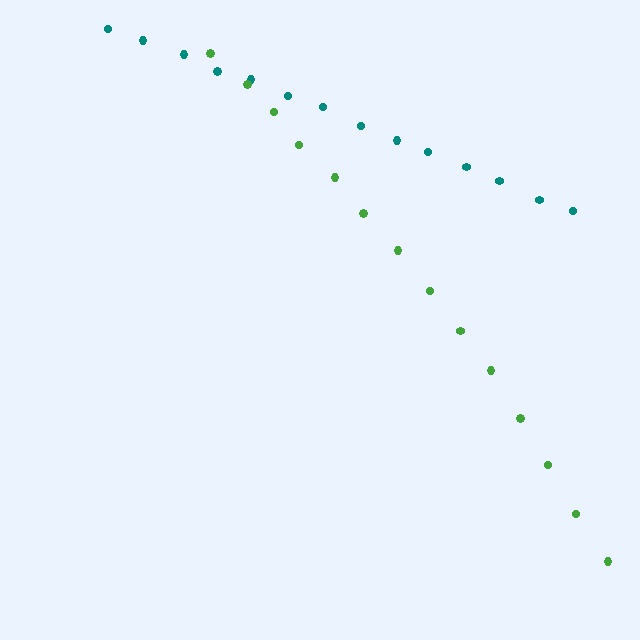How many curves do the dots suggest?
There are 2 distinct paths.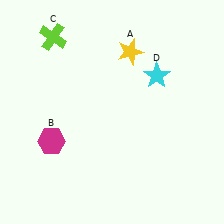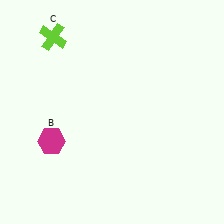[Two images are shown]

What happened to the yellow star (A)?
The yellow star (A) was removed in Image 2. It was in the top-right area of Image 1.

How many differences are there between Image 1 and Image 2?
There are 2 differences between the two images.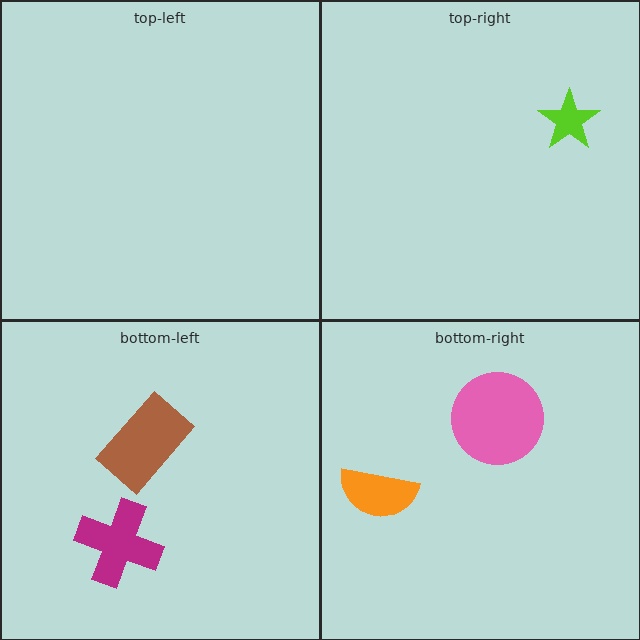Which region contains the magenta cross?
The bottom-left region.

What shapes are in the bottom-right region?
The pink circle, the orange semicircle.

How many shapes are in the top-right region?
1.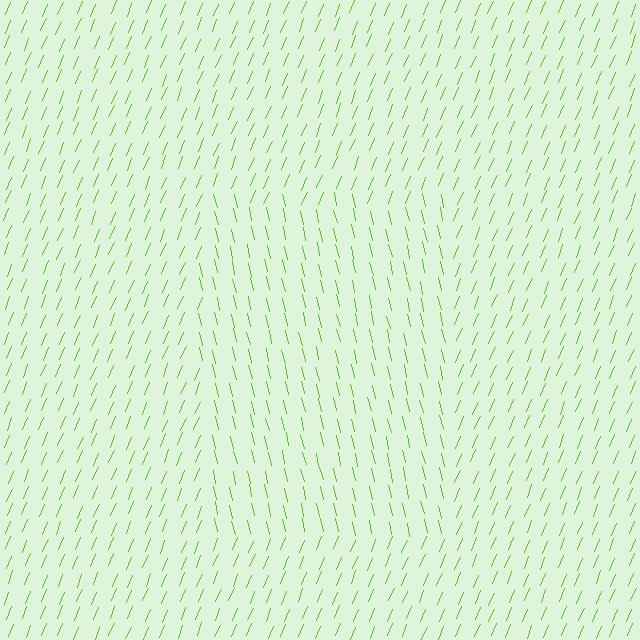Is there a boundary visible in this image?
Yes, there is a texture boundary formed by a change in line orientation.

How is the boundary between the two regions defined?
The boundary is defined purely by a change in line orientation (approximately 35 degrees difference). All lines are the same color and thickness.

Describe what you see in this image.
The image is filled with small lime line segments. A rectangle region in the image has lines oriented differently from the surrounding lines, creating a visible texture boundary.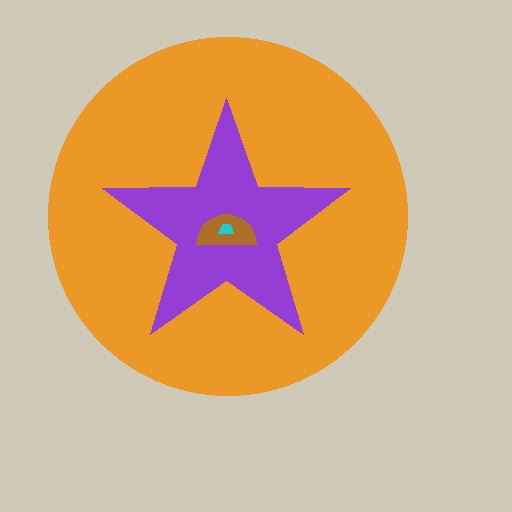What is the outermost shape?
The orange circle.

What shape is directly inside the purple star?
The brown semicircle.